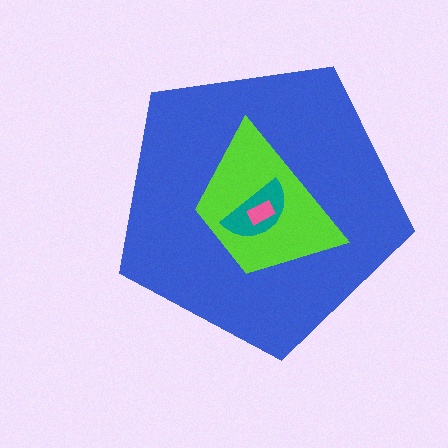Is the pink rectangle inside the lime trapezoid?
Yes.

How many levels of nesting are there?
4.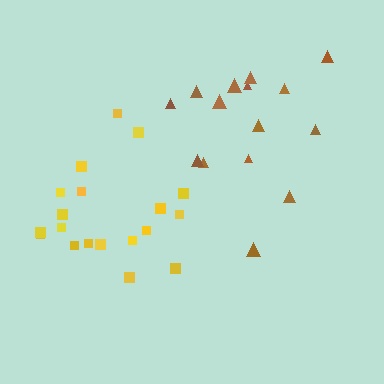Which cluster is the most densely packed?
Yellow.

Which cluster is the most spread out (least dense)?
Brown.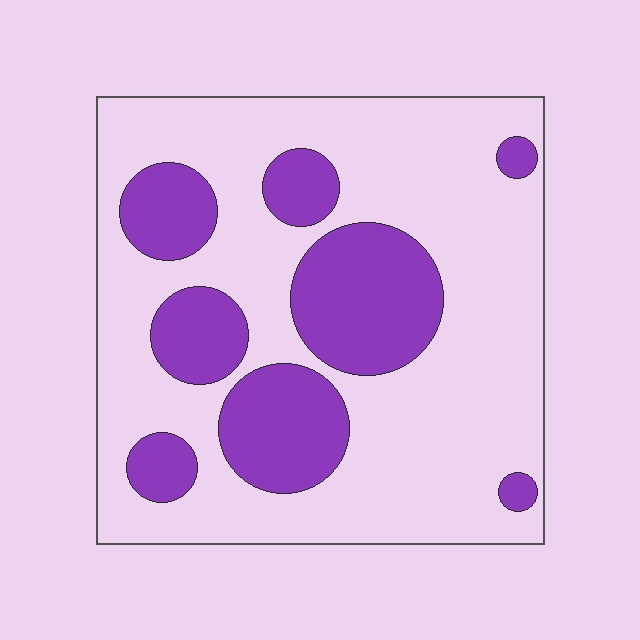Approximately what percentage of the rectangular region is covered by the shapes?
Approximately 30%.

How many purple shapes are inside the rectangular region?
8.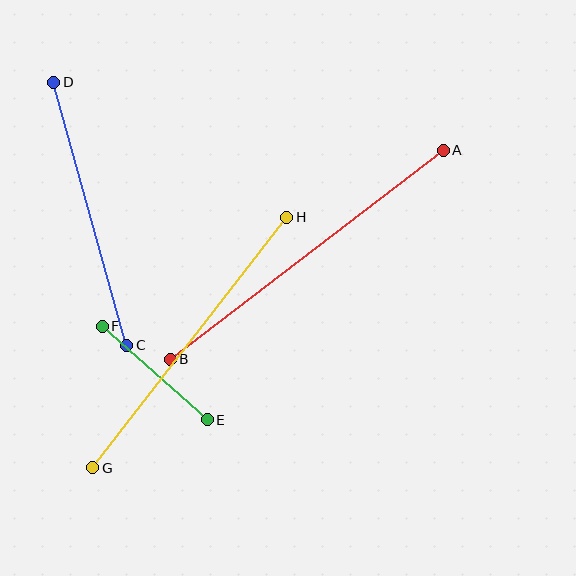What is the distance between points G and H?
The distance is approximately 317 pixels.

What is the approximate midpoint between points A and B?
The midpoint is at approximately (307, 255) pixels.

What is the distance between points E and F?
The distance is approximately 140 pixels.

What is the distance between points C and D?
The distance is approximately 273 pixels.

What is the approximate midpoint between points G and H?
The midpoint is at approximately (190, 343) pixels.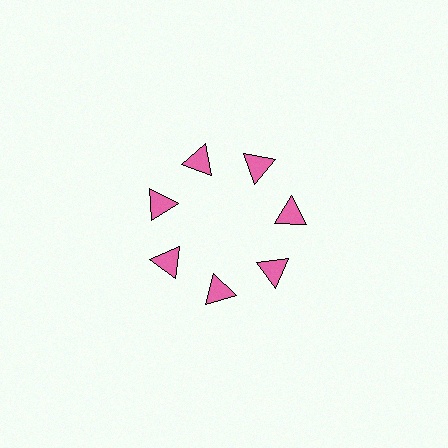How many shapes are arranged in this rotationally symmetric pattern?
There are 7 shapes, arranged in 7 groups of 1.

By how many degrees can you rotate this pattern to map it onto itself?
The pattern maps onto itself every 51 degrees of rotation.